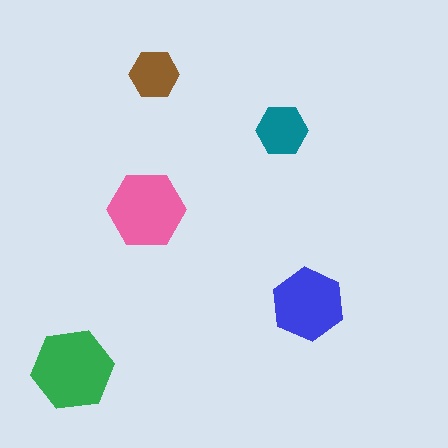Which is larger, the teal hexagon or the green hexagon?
The green one.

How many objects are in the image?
There are 5 objects in the image.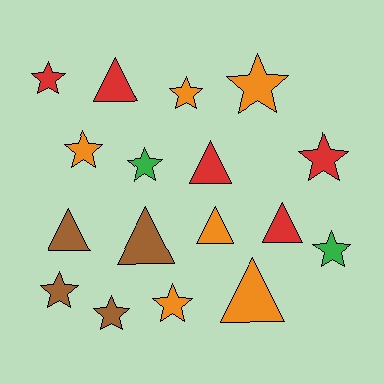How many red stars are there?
There are 2 red stars.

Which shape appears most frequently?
Star, with 10 objects.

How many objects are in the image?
There are 17 objects.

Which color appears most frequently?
Orange, with 6 objects.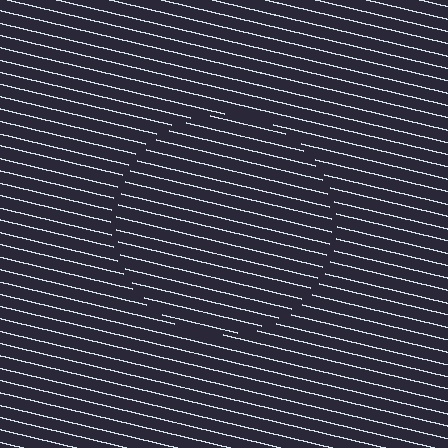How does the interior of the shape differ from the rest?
The interior of the shape contains the same grating, shifted by half a period — the contour is defined by the phase discontinuity where line-ends from the inner and outer gratings abut.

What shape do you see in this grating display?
An illusory circle. The interior of the shape contains the same grating, shifted by half a period — the contour is defined by the phase discontinuity where line-ends from the inner and outer gratings abut.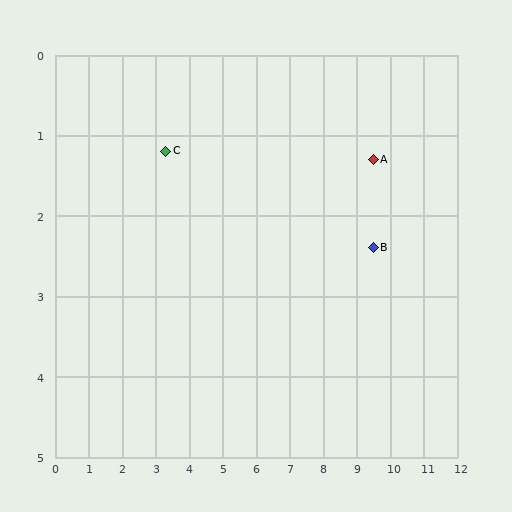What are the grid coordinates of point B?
Point B is at approximately (9.5, 2.4).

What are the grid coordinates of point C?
Point C is at approximately (3.3, 1.2).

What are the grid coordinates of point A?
Point A is at approximately (9.5, 1.3).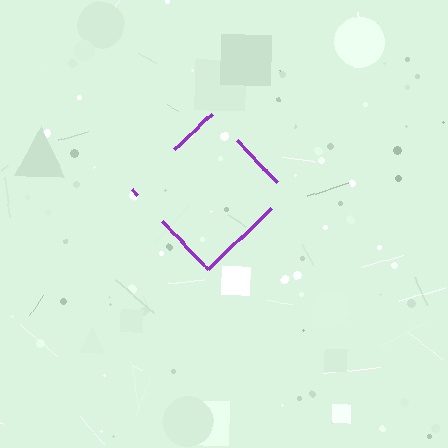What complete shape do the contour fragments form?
The contour fragments form a diamond.